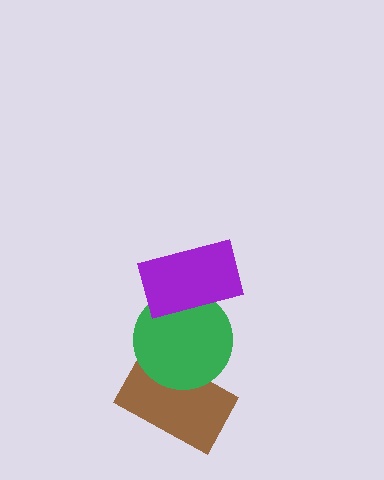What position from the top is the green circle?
The green circle is 2nd from the top.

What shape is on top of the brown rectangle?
The green circle is on top of the brown rectangle.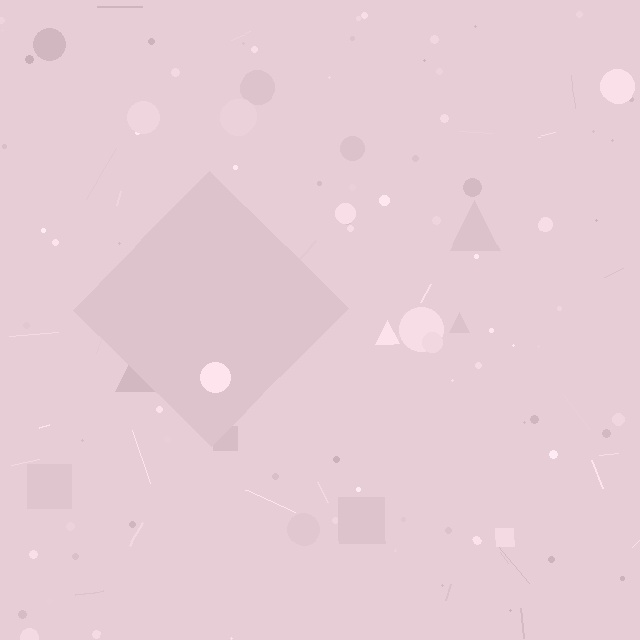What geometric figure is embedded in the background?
A diamond is embedded in the background.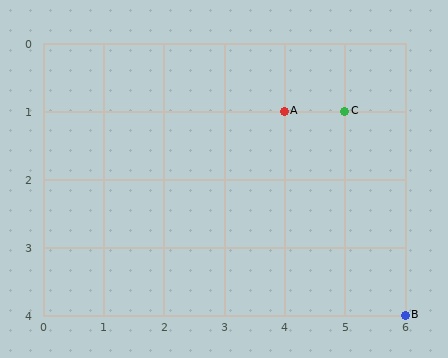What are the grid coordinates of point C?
Point C is at grid coordinates (5, 1).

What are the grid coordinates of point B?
Point B is at grid coordinates (6, 4).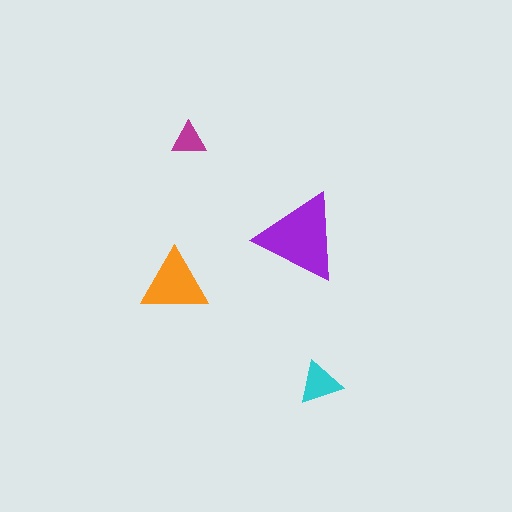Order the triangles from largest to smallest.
the purple one, the orange one, the cyan one, the magenta one.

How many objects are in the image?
There are 4 objects in the image.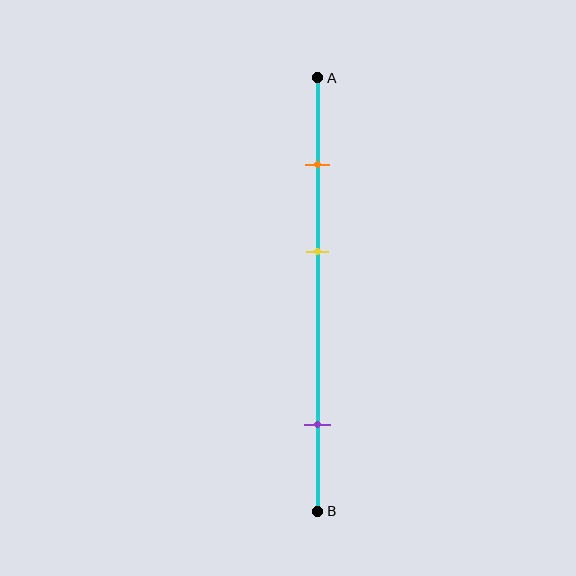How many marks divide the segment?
There are 3 marks dividing the segment.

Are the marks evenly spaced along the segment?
No, the marks are not evenly spaced.